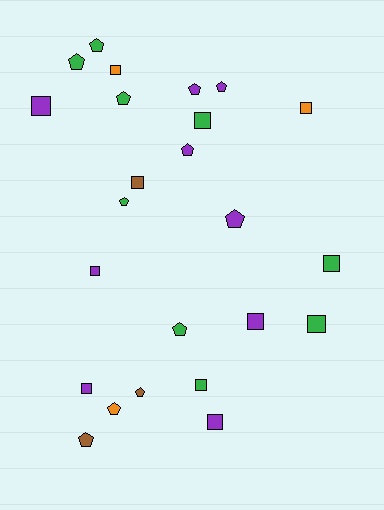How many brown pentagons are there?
There are 2 brown pentagons.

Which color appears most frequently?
Purple, with 9 objects.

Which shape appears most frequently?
Square, with 12 objects.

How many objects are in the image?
There are 24 objects.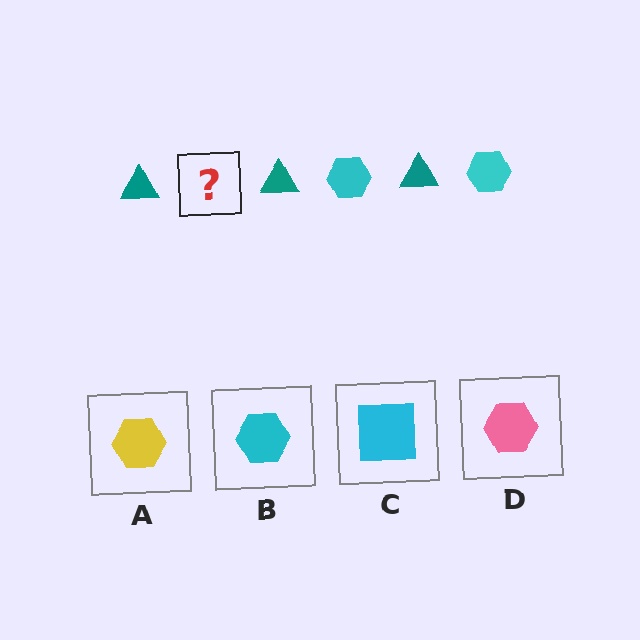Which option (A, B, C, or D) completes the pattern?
B.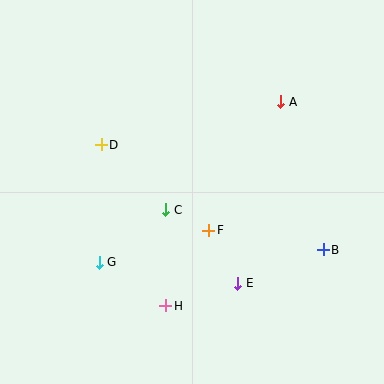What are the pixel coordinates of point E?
Point E is at (238, 283).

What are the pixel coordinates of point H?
Point H is at (166, 306).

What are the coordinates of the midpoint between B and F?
The midpoint between B and F is at (266, 240).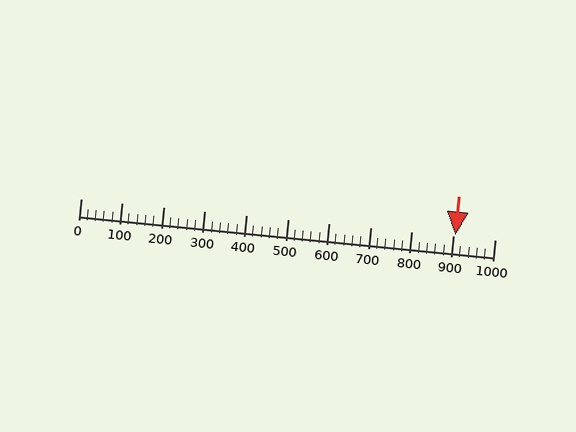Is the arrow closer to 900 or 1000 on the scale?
The arrow is closer to 900.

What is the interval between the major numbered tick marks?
The major tick marks are spaced 100 units apart.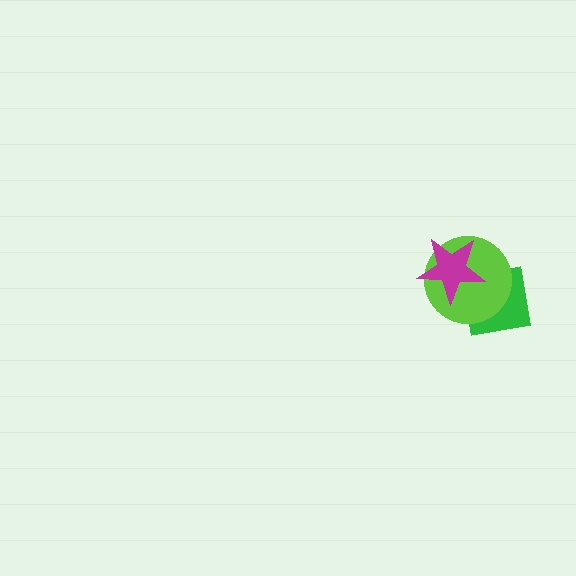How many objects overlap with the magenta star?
2 objects overlap with the magenta star.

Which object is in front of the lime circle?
The magenta star is in front of the lime circle.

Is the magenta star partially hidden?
No, no other shape covers it.